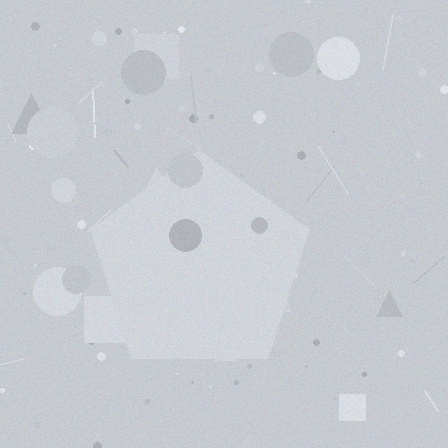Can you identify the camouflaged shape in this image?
The camouflaged shape is a pentagon.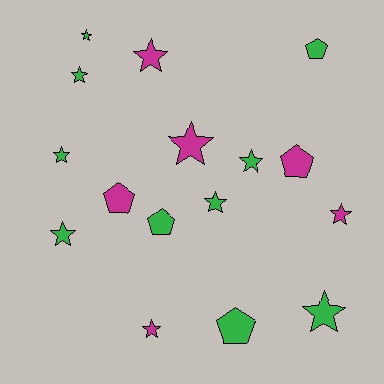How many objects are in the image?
There are 16 objects.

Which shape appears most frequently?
Star, with 11 objects.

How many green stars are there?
There are 7 green stars.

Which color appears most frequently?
Green, with 10 objects.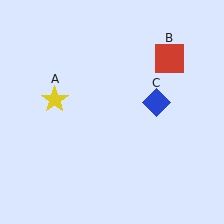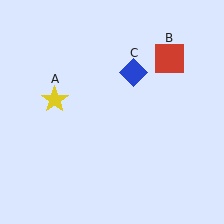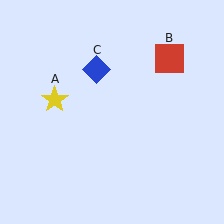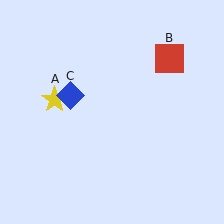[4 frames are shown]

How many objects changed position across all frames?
1 object changed position: blue diamond (object C).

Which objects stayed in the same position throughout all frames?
Yellow star (object A) and red square (object B) remained stationary.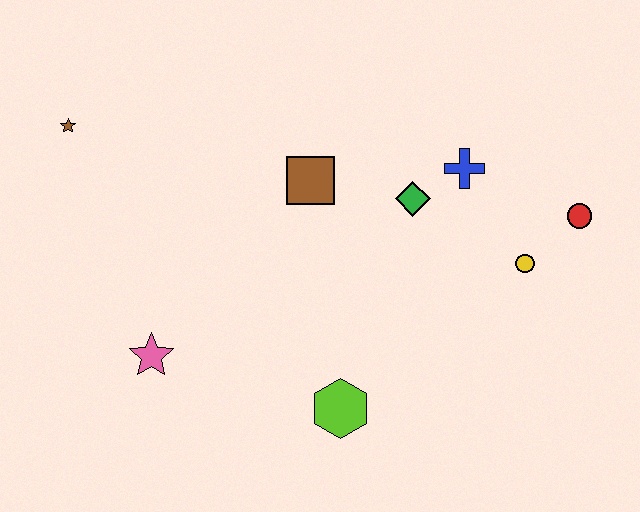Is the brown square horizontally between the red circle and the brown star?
Yes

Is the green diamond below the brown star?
Yes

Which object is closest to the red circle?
The yellow circle is closest to the red circle.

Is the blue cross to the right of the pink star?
Yes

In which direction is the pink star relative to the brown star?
The pink star is below the brown star.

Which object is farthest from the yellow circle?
The brown star is farthest from the yellow circle.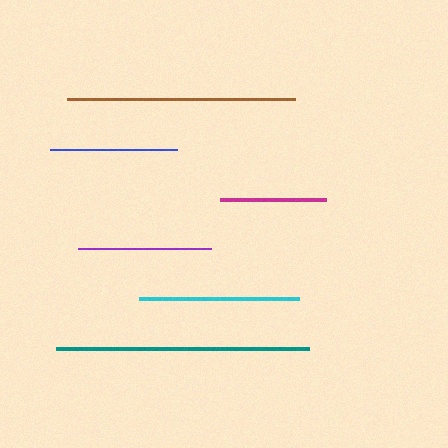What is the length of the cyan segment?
The cyan segment is approximately 160 pixels long.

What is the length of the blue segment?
The blue segment is approximately 128 pixels long.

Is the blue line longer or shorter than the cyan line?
The cyan line is longer than the blue line.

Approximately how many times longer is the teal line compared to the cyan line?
The teal line is approximately 1.6 times the length of the cyan line.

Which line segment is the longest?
The teal line is the longest at approximately 253 pixels.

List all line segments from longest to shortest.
From longest to shortest: teal, brown, cyan, purple, blue, magenta.